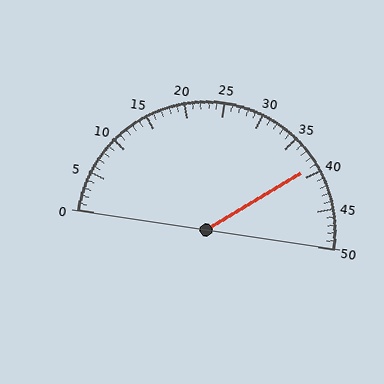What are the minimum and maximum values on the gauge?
The gauge ranges from 0 to 50.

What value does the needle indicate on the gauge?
The needle indicates approximately 39.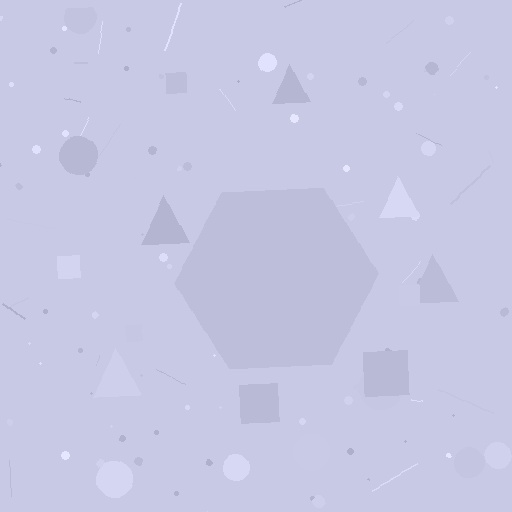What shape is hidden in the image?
A hexagon is hidden in the image.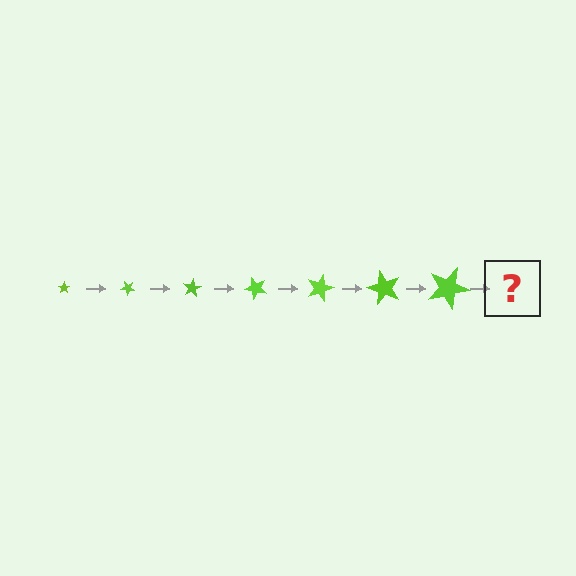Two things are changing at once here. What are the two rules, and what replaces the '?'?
The two rules are that the star grows larger each step and it rotates 40 degrees each step. The '?' should be a star, larger than the previous one and rotated 280 degrees from the start.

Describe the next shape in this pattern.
It should be a star, larger than the previous one and rotated 280 degrees from the start.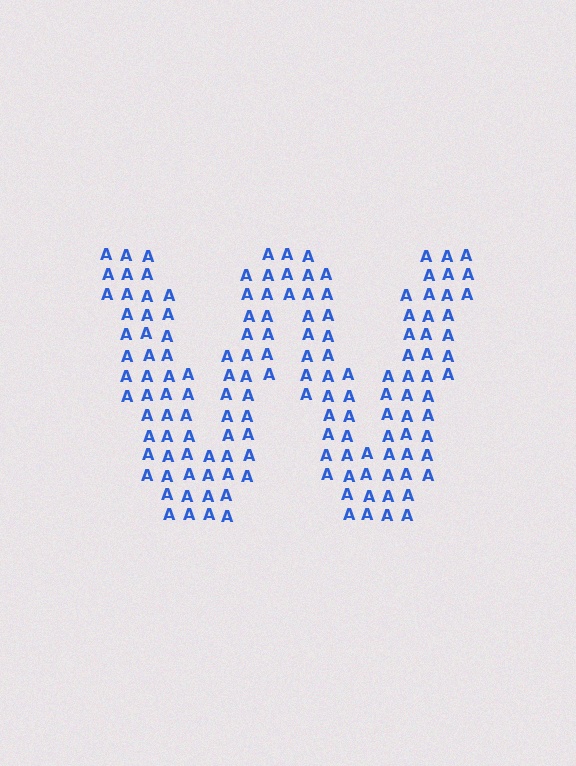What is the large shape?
The large shape is the letter W.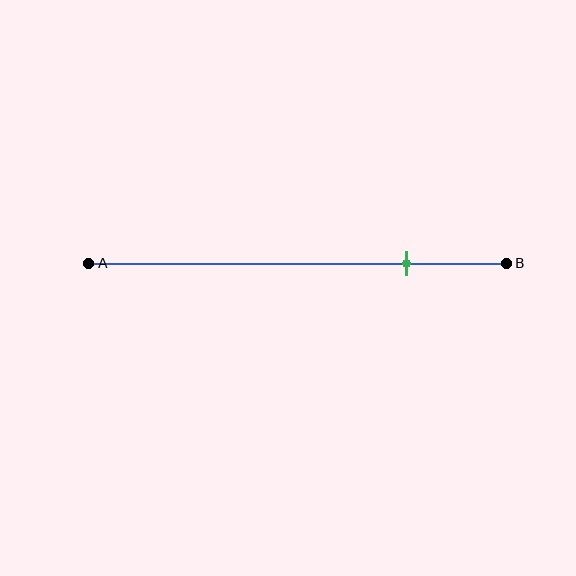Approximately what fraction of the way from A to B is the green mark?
The green mark is approximately 75% of the way from A to B.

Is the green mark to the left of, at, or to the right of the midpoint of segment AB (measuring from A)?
The green mark is to the right of the midpoint of segment AB.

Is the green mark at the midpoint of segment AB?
No, the mark is at about 75% from A, not at the 50% midpoint.